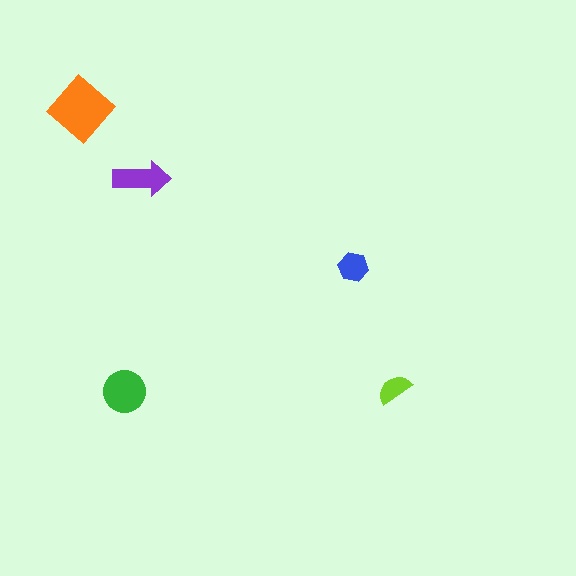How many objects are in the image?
There are 5 objects in the image.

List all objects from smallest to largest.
The lime semicircle, the blue hexagon, the purple arrow, the green circle, the orange diamond.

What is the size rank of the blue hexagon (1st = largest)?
4th.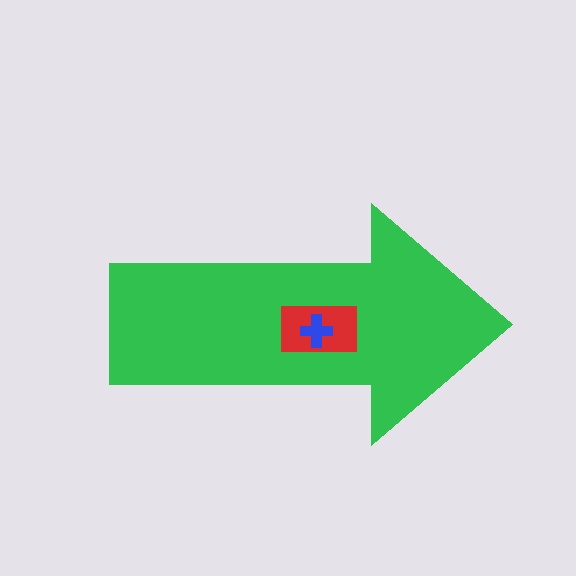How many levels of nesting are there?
3.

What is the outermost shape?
The green arrow.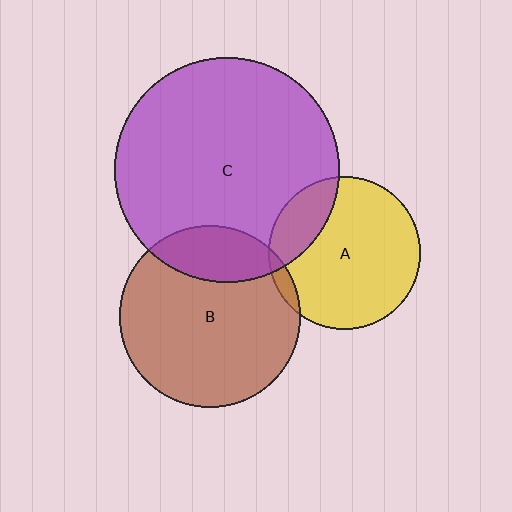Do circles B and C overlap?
Yes.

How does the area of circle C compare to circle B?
Approximately 1.5 times.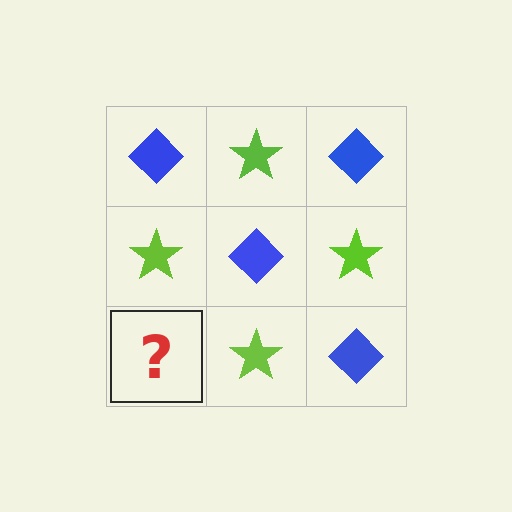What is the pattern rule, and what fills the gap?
The rule is that it alternates blue diamond and lime star in a checkerboard pattern. The gap should be filled with a blue diamond.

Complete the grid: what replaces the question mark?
The question mark should be replaced with a blue diamond.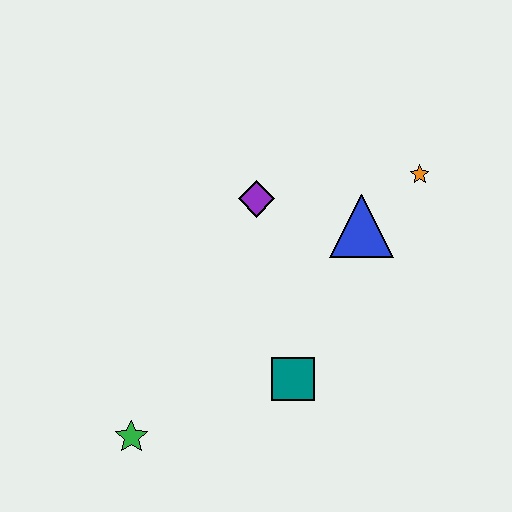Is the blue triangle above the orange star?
No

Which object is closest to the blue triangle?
The orange star is closest to the blue triangle.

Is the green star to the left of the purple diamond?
Yes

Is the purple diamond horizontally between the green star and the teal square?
Yes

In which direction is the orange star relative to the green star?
The orange star is to the right of the green star.